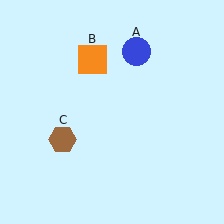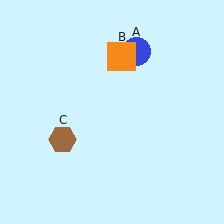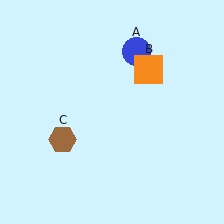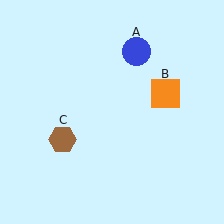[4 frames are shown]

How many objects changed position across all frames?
1 object changed position: orange square (object B).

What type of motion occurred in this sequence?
The orange square (object B) rotated clockwise around the center of the scene.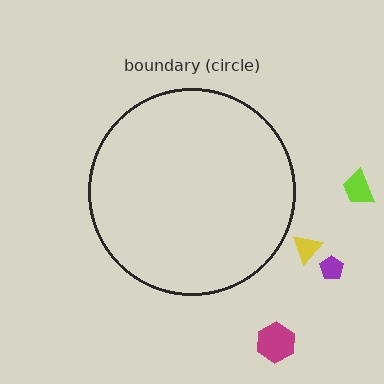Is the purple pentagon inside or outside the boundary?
Outside.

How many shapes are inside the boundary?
0 inside, 4 outside.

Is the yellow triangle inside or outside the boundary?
Outside.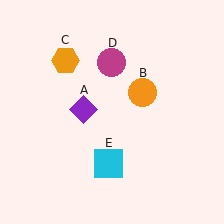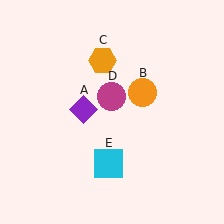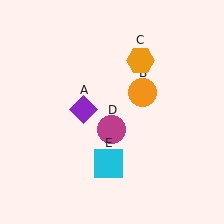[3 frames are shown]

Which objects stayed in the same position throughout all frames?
Purple diamond (object A) and orange circle (object B) and cyan square (object E) remained stationary.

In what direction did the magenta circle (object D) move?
The magenta circle (object D) moved down.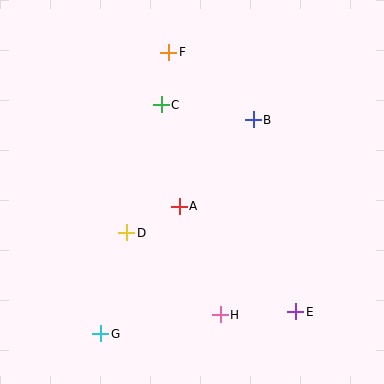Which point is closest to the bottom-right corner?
Point E is closest to the bottom-right corner.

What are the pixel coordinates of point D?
Point D is at (127, 233).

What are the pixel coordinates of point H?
Point H is at (220, 315).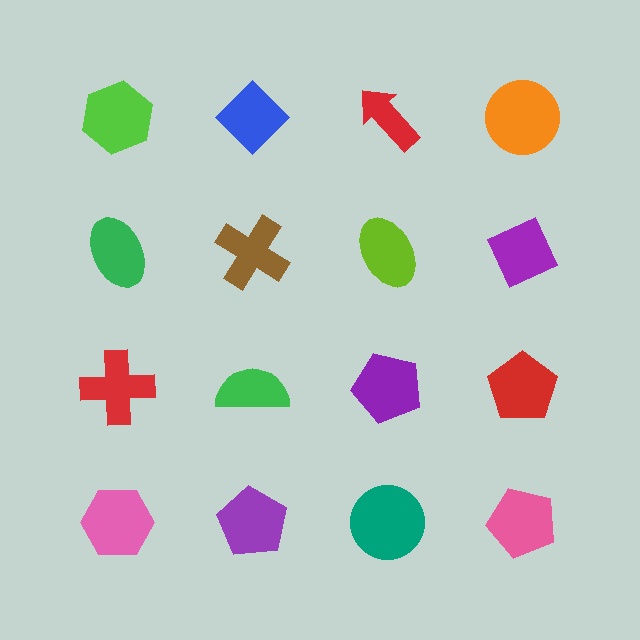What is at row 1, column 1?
A lime hexagon.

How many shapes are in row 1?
4 shapes.